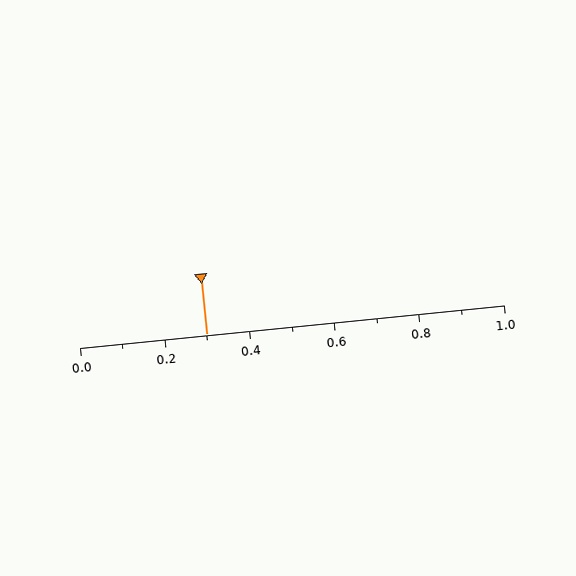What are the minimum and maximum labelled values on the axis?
The axis runs from 0.0 to 1.0.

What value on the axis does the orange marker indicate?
The marker indicates approximately 0.3.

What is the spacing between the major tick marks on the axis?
The major ticks are spaced 0.2 apart.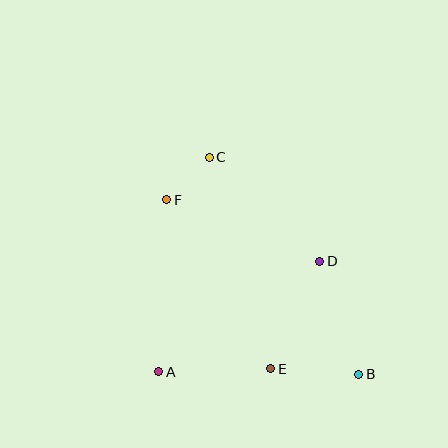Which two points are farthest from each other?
Points B and C are farthest from each other.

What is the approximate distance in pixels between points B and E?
The distance between B and E is approximately 88 pixels.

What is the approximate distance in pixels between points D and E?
The distance between D and E is approximately 118 pixels.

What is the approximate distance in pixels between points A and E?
The distance between A and E is approximately 112 pixels.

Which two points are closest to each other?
Points C and F are closest to each other.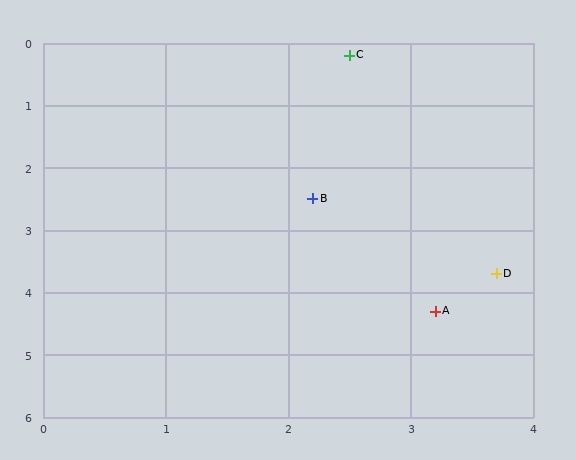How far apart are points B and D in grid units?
Points B and D are about 1.9 grid units apart.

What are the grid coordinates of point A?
Point A is at approximately (3.2, 4.3).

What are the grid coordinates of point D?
Point D is at approximately (3.7, 3.7).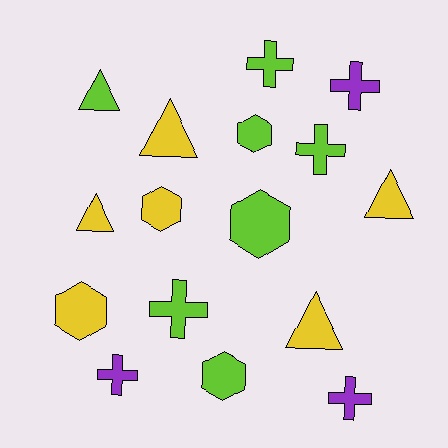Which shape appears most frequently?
Cross, with 6 objects.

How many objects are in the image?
There are 16 objects.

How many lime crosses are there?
There are 3 lime crosses.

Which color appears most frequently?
Lime, with 7 objects.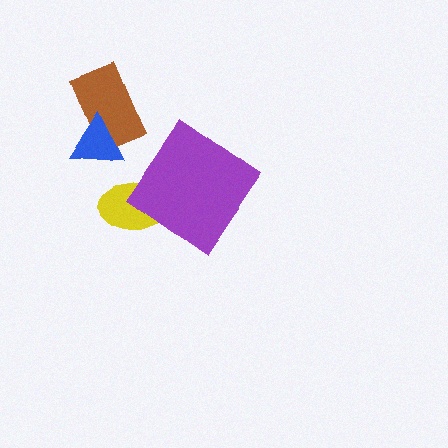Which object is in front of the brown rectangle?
The blue triangle is in front of the brown rectangle.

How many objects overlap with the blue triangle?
1 object overlaps with the blue triangle.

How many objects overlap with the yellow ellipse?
1 object overlaps with the yellow ellipse.